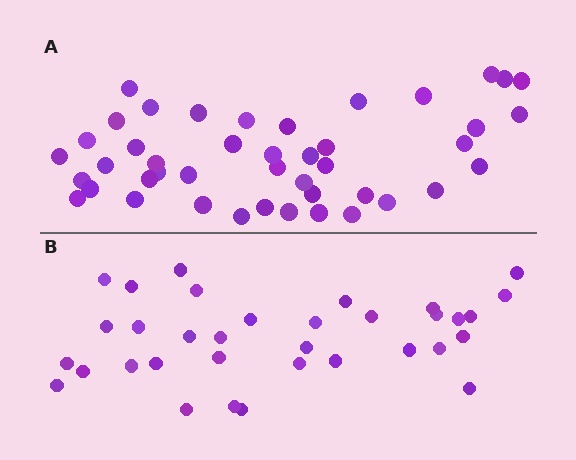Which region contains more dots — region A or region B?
Region A (the top region) has more dots.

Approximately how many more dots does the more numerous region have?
Region A has roughly 10 or so more dots than region B.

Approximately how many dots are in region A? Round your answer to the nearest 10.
About 40 dots. (The exact count is 44, which rounds to 40.)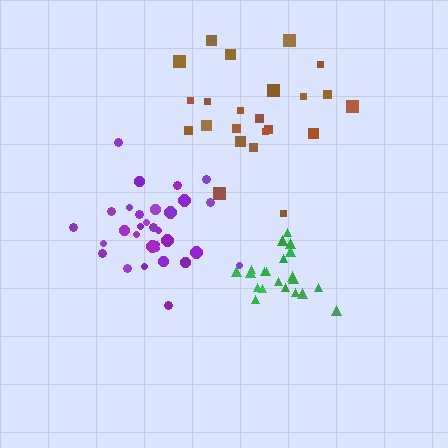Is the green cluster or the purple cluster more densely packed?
Purple.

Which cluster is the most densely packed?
Purple.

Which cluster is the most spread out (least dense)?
Brown.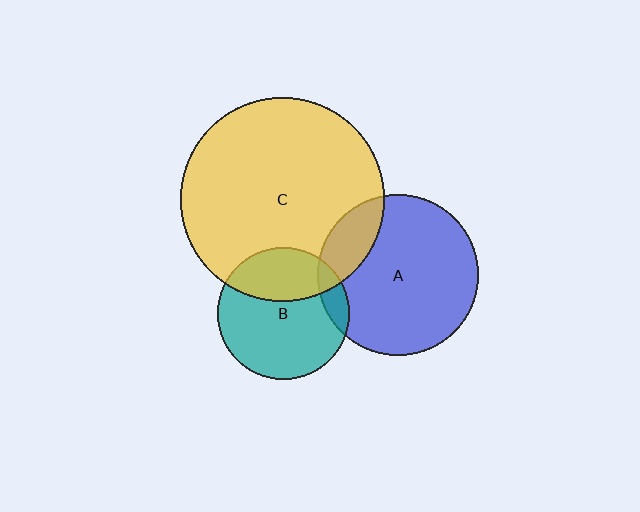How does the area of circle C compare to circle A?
Approximately 1.6 times.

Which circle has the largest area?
Circle C (yellow).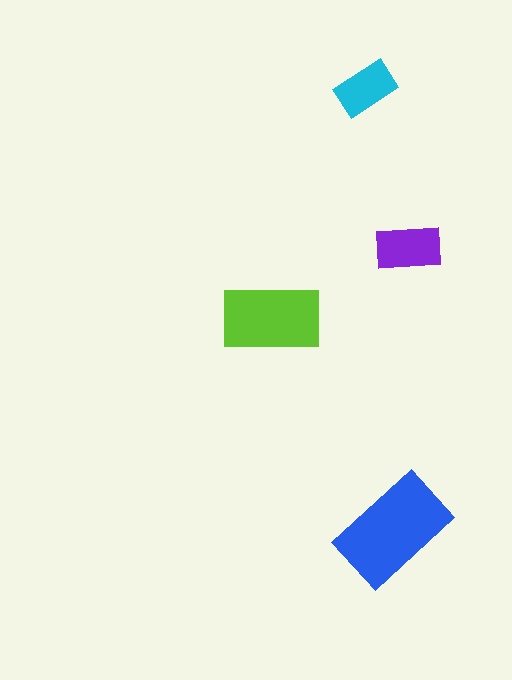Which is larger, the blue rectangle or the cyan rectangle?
The blue one.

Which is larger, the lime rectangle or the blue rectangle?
The blue one.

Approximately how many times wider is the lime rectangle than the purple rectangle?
About 1.5 times wider.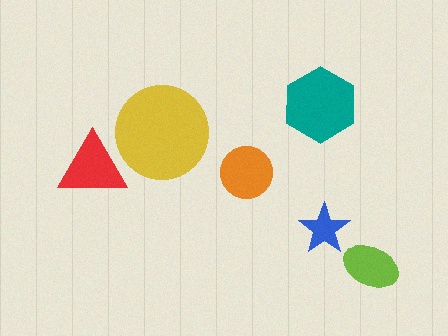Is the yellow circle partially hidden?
No, no other shape covers it.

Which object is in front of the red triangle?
The yellow circle is in front of the red triangle.